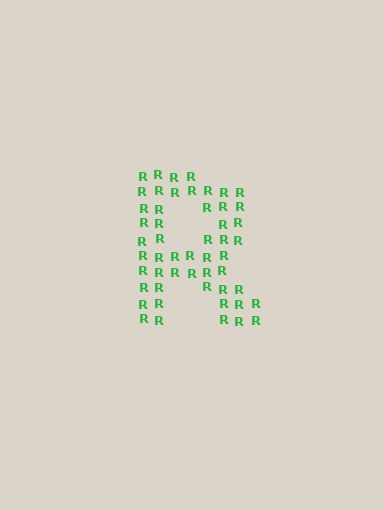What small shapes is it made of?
It is made of small letter R's.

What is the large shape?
The large shape is the letter R.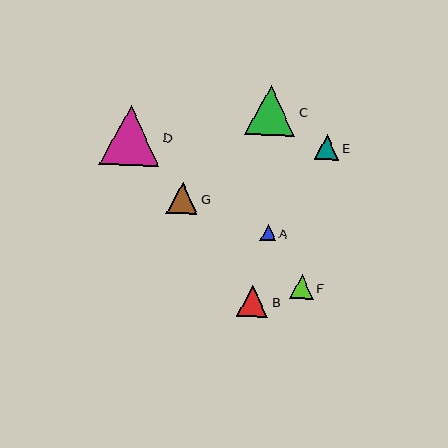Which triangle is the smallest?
Triangle A is the smallest with a size of approximately 16 pixels.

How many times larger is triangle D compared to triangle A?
Triangle D is approximately 3.7 times the size of triangle A.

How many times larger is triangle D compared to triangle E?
Triangle D is approximately 2.4 times the size of triangle E.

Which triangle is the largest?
Triangle D is the largest with a size of approximately 59 pixels.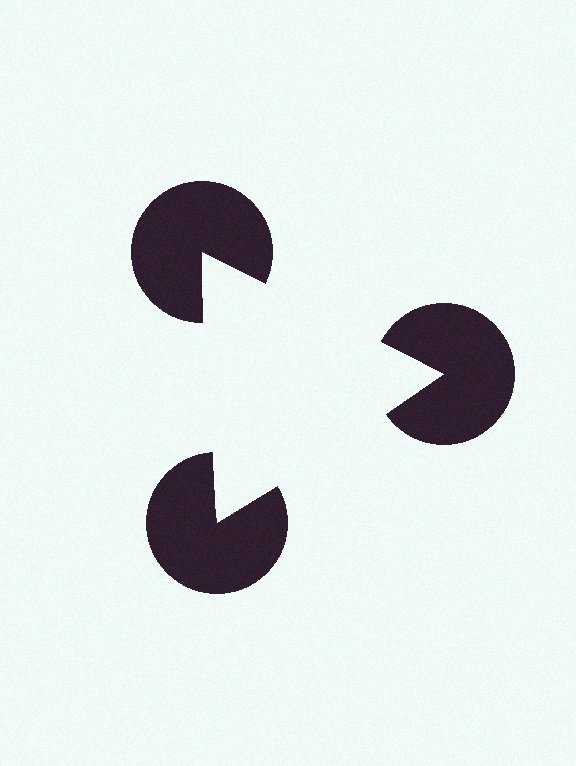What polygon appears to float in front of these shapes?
An illusory triangle — its edges are inferred from the aligned wedge cuts in the pac-man discs, not physically drawn.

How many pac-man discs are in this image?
There are 3 — one at each vertex of the illusory triangle.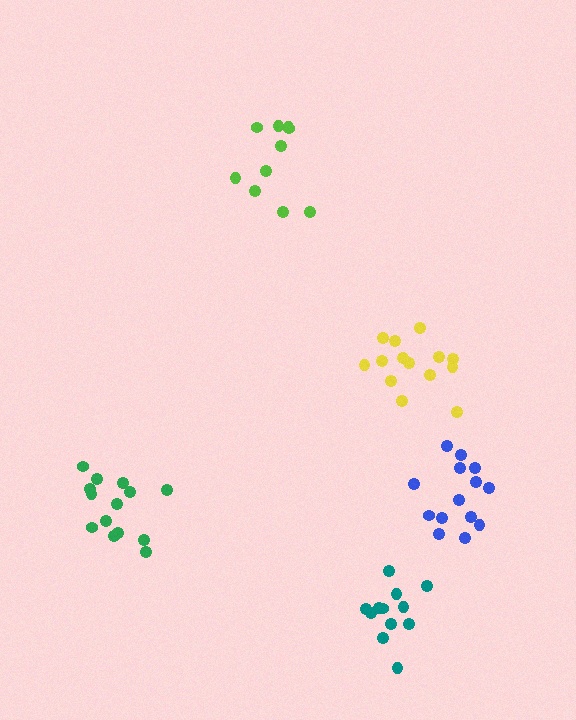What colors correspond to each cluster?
The clusters are colored: blue, green, lime, teal, yellow.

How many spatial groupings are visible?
There are 5 spatial groupings.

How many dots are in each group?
Group 1: 14 dots, Group 2: 14 dots, Group 3: 10 dots, Group 4: 12 dots, Group 5: 14 dots (64 total).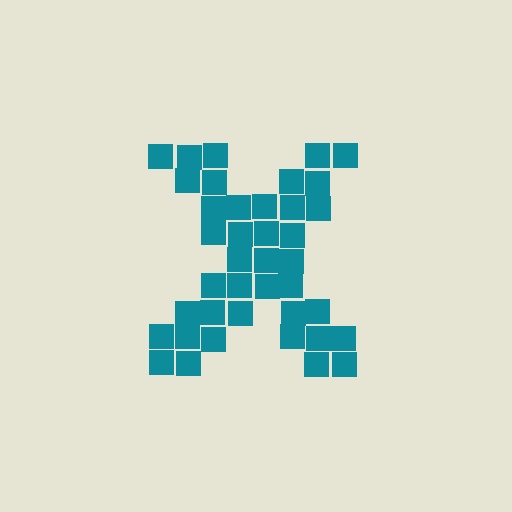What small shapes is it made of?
It is made of small squares.